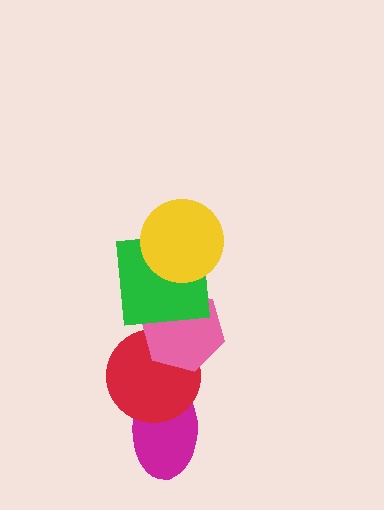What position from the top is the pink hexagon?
The pink hexagon is 3rd from the top.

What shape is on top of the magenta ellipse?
The red circle is on top of the magenta ellipse.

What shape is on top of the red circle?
The pink hexagon is on top of the red circle.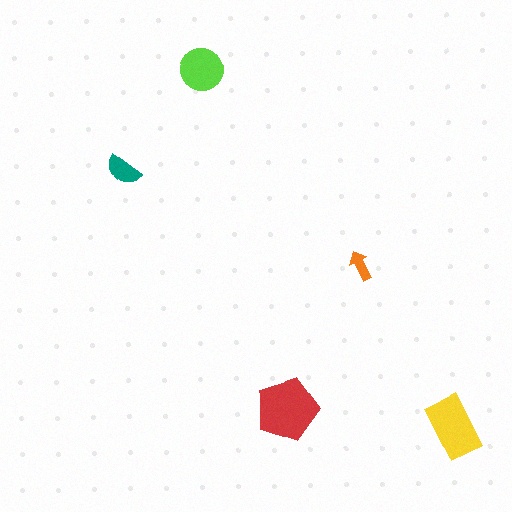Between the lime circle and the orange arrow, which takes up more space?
The lime circle.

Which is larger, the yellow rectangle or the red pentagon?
The red pentagon.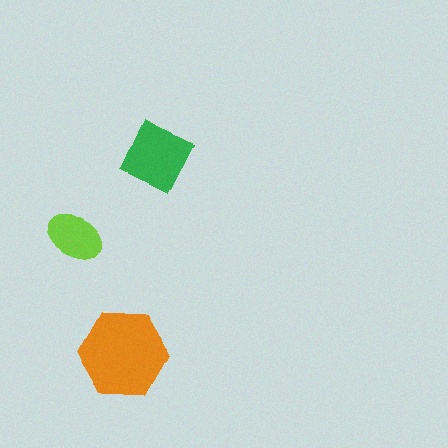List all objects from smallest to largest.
The lime ellipse, the green square, the orange hexagon.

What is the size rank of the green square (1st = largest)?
2nd.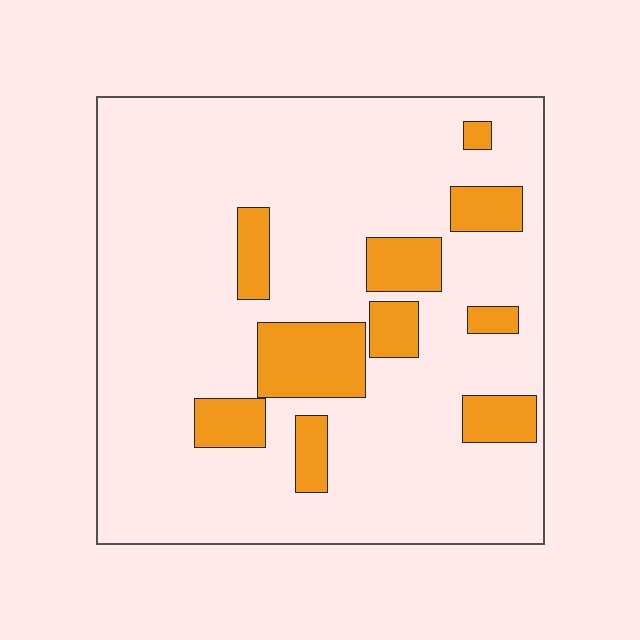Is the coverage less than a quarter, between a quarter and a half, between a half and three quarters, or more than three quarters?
Less than a quarter.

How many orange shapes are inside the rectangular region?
10.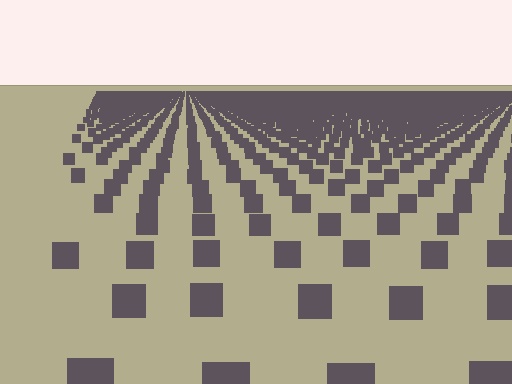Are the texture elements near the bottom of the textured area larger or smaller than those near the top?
Larger. Near the bottom, elements are closer to the viewer and appear at a bigger on-screen size.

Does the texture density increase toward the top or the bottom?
Density increases toward the top.